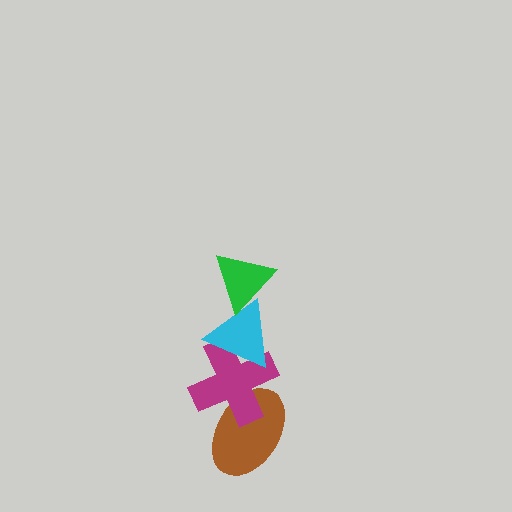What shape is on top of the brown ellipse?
The magenta cross is on top of the brown ellipse.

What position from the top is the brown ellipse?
The brown ellipse is 4th from the top.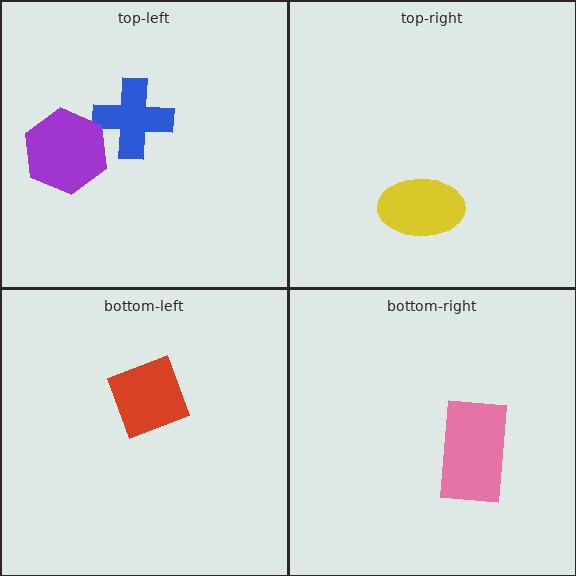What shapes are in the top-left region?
The blue cross, the purple hexagon.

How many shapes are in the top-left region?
2.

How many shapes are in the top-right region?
1.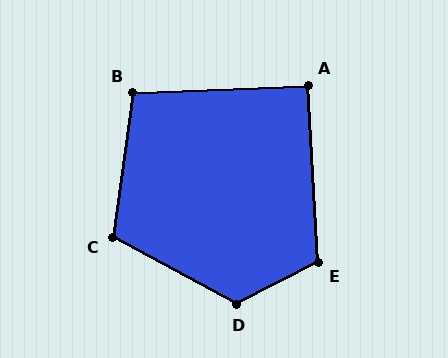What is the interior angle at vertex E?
Approximately 114 degrees (obtuse).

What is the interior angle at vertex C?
Approximately 110 degrees (obtuse).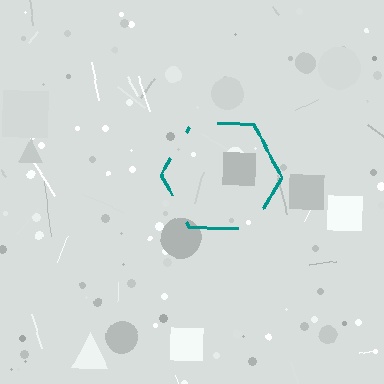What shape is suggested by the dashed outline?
The dashed outline suggests a hexagon.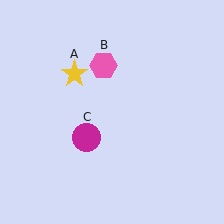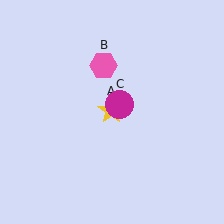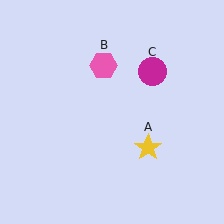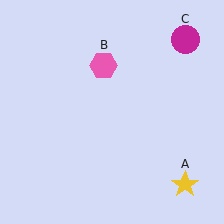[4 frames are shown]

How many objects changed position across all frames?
2 objects changed position: yellow star (object A), magenta circle (object C).